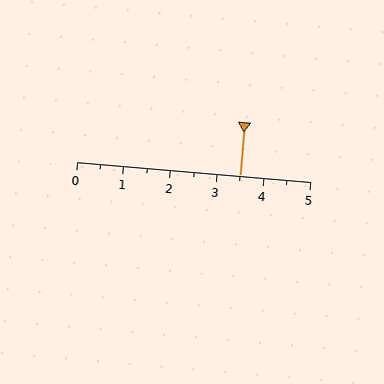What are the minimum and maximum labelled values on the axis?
The axis runs from 0 to 5.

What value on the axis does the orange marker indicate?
The marker indicates approximately 3.5.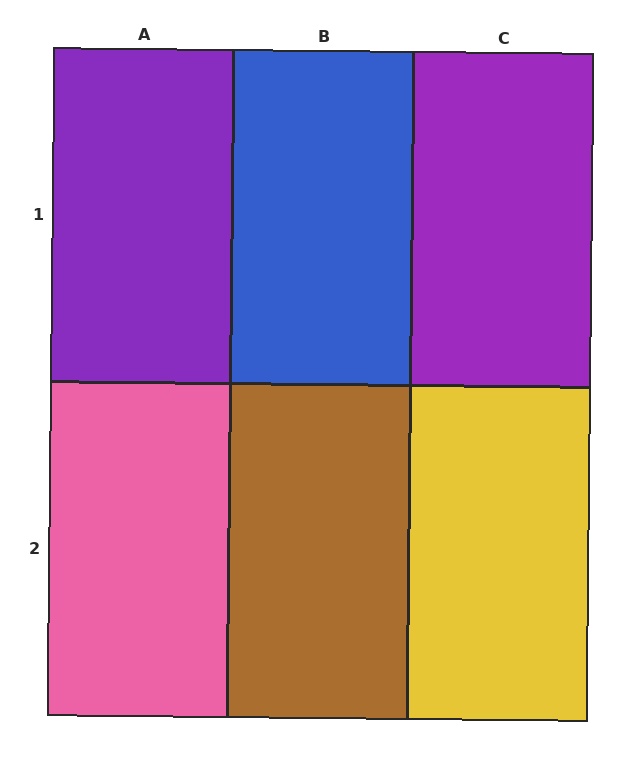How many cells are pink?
1 cell is pink.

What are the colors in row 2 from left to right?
Pink, brown, yellow.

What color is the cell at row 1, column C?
Purple.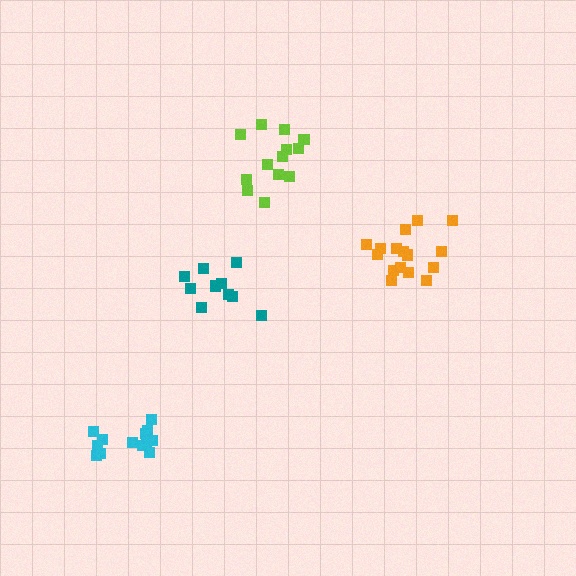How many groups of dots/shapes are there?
There are 4 groups.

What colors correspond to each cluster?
The clusters are colored: lime, teal, orange, cyan.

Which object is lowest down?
The cyan cluster is bottommost.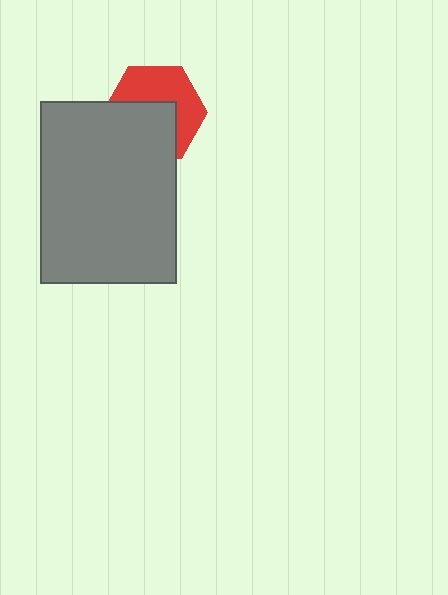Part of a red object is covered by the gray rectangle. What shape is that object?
It is a hexagon.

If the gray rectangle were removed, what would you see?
You would see the complete red hexagon.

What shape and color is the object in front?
The object in front is a gray rectangle.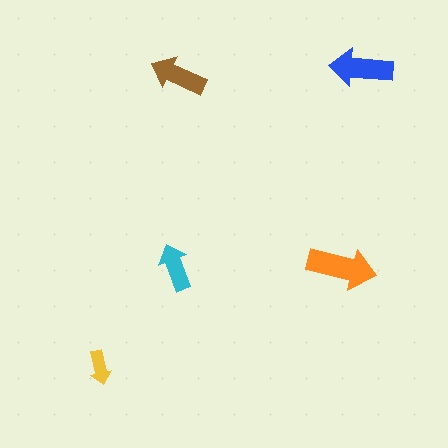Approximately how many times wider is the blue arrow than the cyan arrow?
About 1.5 times wider.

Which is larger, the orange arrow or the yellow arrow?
The orange one.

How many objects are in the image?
There are 5 objects in the image.